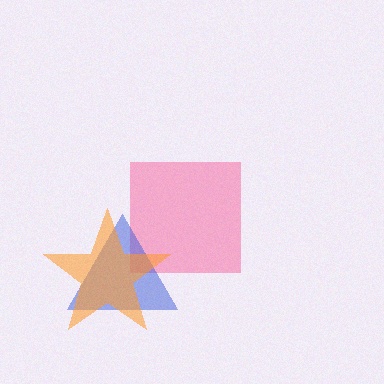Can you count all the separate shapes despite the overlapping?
Yes, there are 3 separate shapes.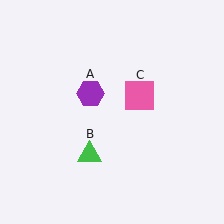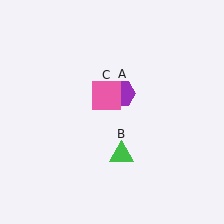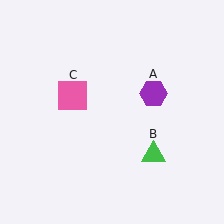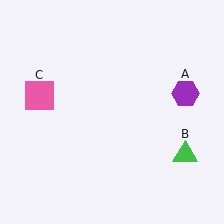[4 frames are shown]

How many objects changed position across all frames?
3 objects changed position: purple hexagon (object A), green triangle (object B), pink square (object C).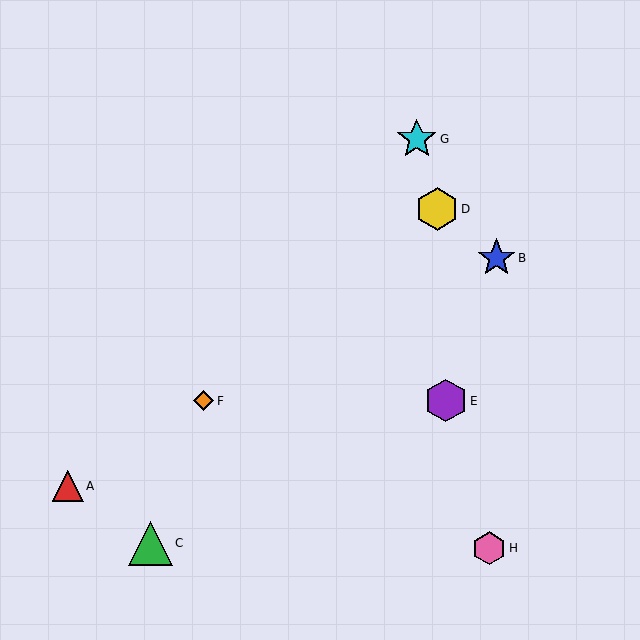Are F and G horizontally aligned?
No, F is at y≈401 and G is at y≈139.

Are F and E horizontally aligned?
Yes, both are at y≈401.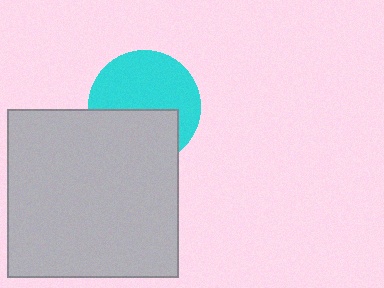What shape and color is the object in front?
The object in front is a light gray rectangle.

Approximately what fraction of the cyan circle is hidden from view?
Roughly 41% of the cyan circle is hidden behind the light gray rectangle.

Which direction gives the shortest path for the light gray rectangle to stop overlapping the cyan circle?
Moving down gives the shortest separation.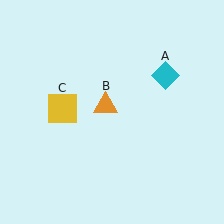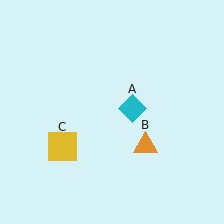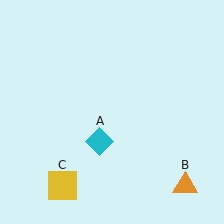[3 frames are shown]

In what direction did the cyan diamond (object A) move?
The cyan diamond (object A) moved down and to the left.